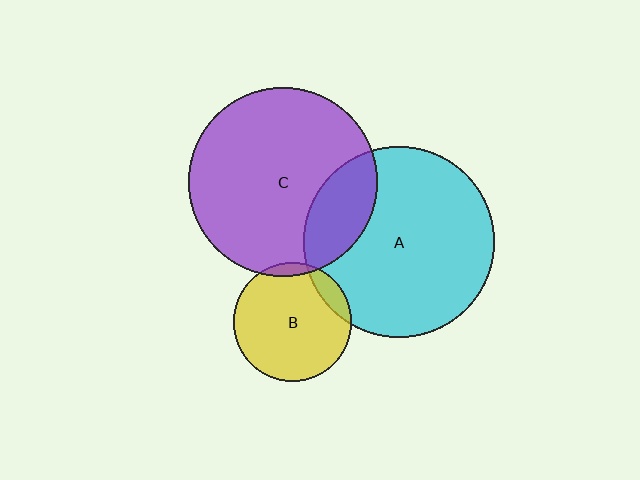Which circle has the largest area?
Circle A (cyan).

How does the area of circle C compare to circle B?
Approximately 2.5 times.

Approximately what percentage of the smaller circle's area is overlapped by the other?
Approximately 5%.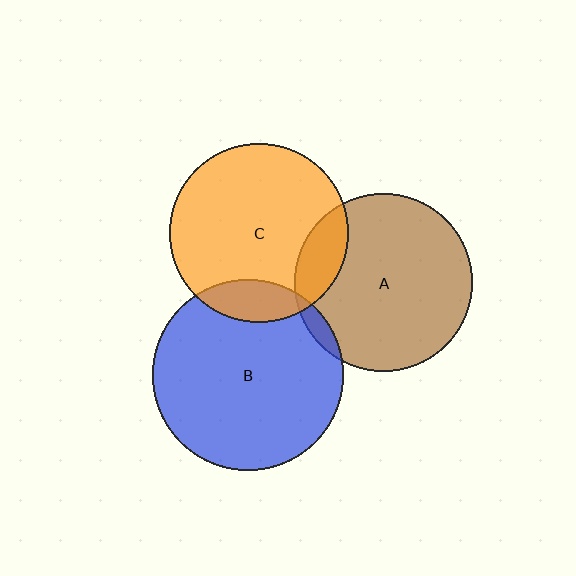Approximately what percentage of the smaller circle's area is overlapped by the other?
Approximately 5%.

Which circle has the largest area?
Circle B (blue).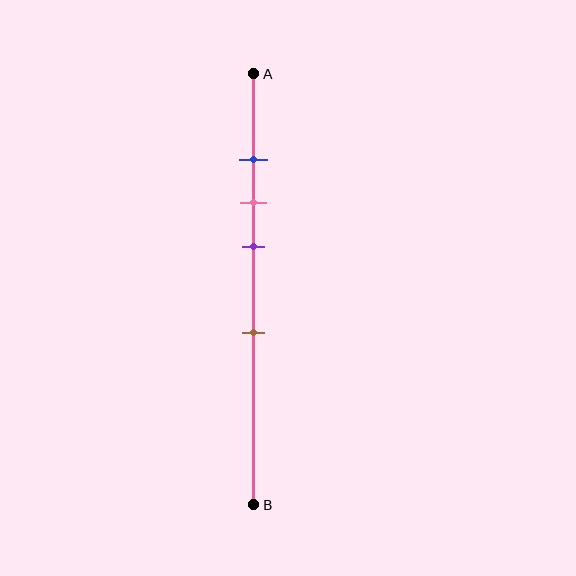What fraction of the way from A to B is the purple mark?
The purple mark is approximately 40% (0.4) of the way from A to B.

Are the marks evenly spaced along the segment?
No, the marks are not evenly spaced.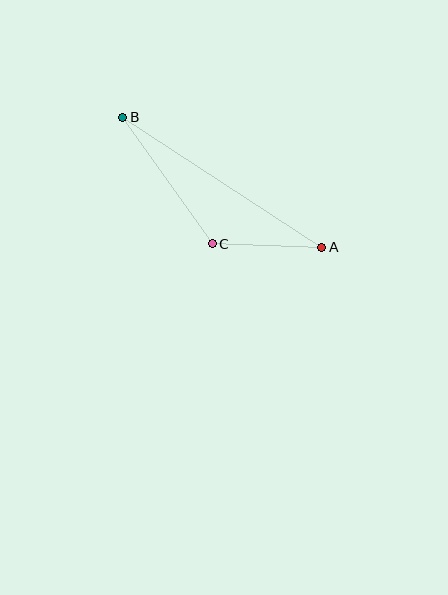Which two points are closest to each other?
Points A and C are closest to each other.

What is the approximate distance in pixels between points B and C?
The distance between B and C is approximately 155 pixels.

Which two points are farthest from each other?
Points A and B are farthest from each other.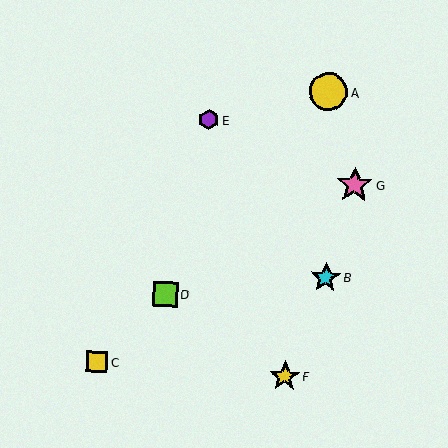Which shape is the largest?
The yellow circle (labeled A) is the largest.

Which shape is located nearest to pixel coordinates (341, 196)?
The pink star (labeled G) at (355, 185) is nearest to that location.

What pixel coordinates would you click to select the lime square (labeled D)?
Click at (165, 294) to select the lime square D.